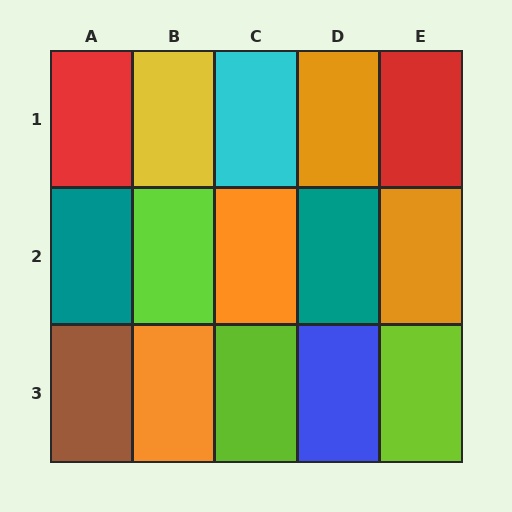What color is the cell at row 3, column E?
Lime.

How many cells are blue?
1 cell is blue.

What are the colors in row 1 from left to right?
Red, yellow, cyan, orange, red.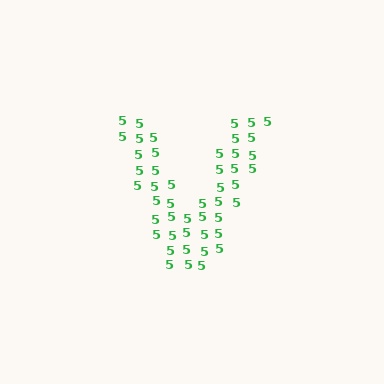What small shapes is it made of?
It is made of small digit 5's.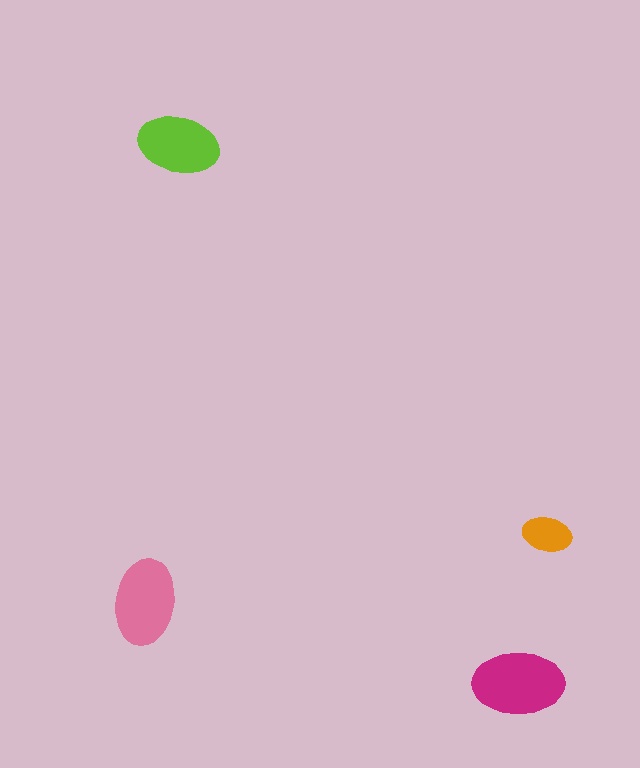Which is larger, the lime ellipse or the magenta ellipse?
The magenta one.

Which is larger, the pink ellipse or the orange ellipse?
The pink one.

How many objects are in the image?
There are 4 objects in the image.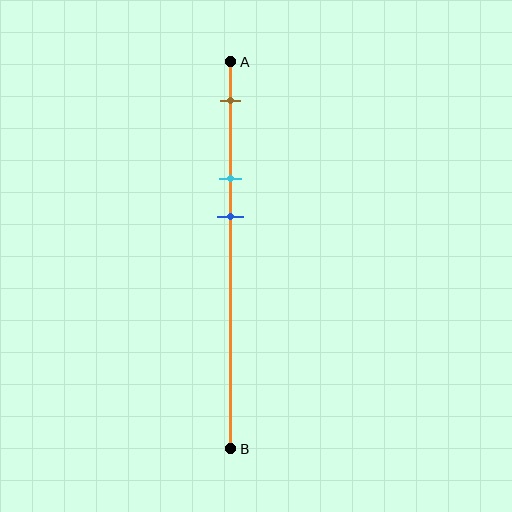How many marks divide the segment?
There are 3 marks dividing the segment.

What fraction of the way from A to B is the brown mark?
The brown mark is approximately 10% (0.1) of the way from A to B.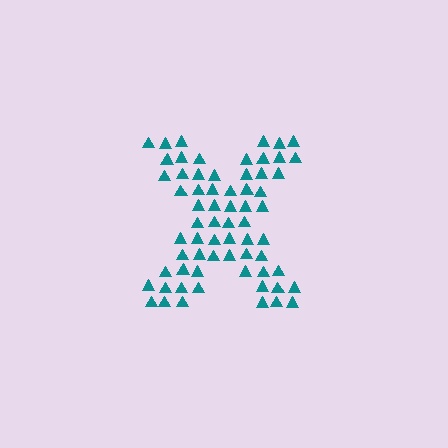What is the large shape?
The large shape is the letter X.